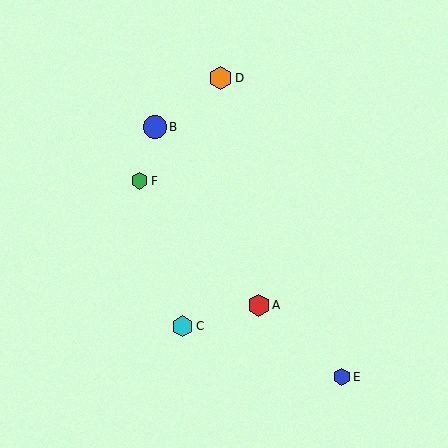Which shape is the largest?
The orange hexagon (labeled D) is the largest.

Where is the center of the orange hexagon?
The center of the orange hexagon is at (221, 78).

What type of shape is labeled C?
Shape C is a cyan hexagon.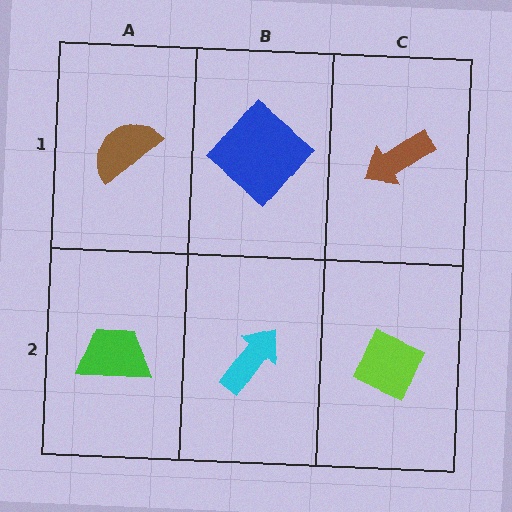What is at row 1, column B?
A blue diamond.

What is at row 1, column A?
A brown semicircle.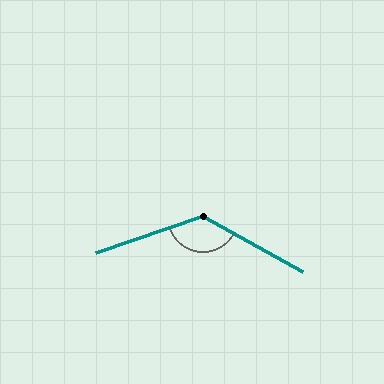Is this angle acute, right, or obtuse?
It is obtuse.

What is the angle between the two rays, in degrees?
Approximately 133 degrees.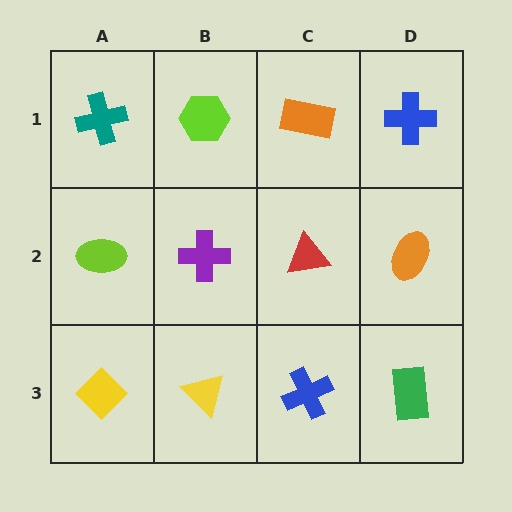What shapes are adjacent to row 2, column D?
A blue cross (row 1, column D), a green rectangle (row 3, column D), a red triangle (row 2, column C).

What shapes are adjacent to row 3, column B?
A purple cross (row 2, column B), a yellow diamond (row 3, column A), a blue cross (row 3, column C).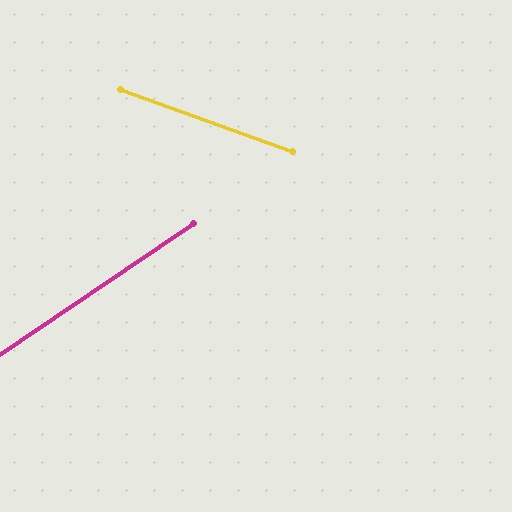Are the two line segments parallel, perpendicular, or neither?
Neither parallel nor perpendicular — they differ by about 54°.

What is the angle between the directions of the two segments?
Approximately 54 degrees.